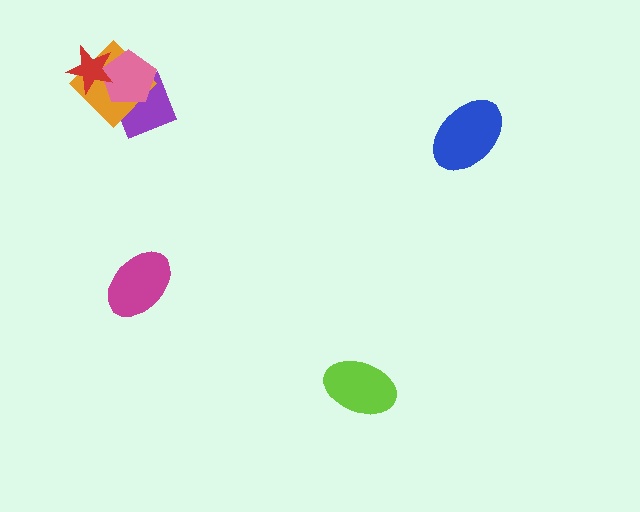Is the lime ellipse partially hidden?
No, no other shape covers it.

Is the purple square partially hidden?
Yes, it is partially covered by another shape.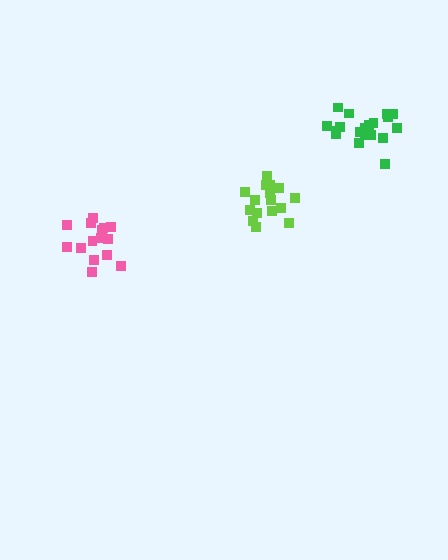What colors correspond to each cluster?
The clusters are colored: pink, lime, green.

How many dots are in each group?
Group 1: 16 dots, Group 2: 17 dots, Group 3: 19 dots (52 total).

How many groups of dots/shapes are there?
There are 3 groups.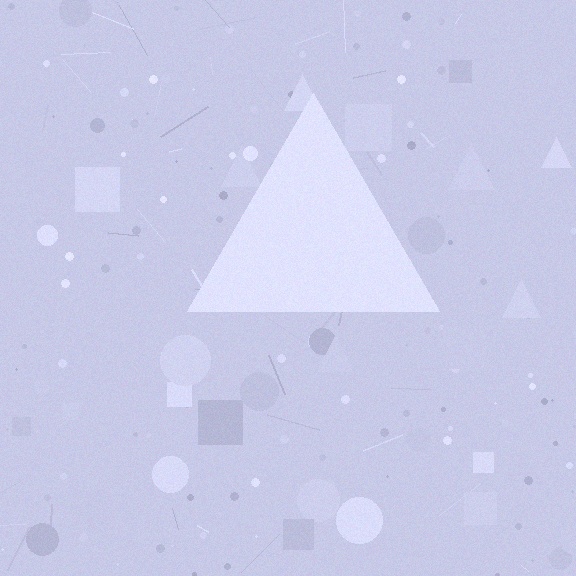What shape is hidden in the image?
A triangle is hidden in the image.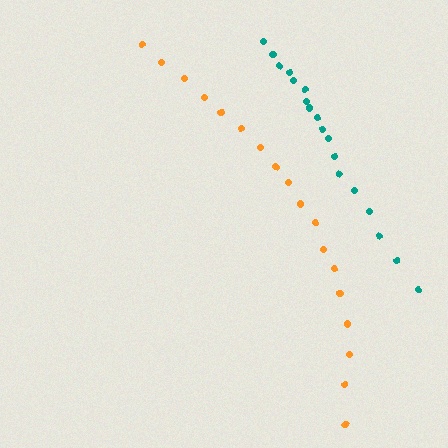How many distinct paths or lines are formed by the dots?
There are 2 distinct paths.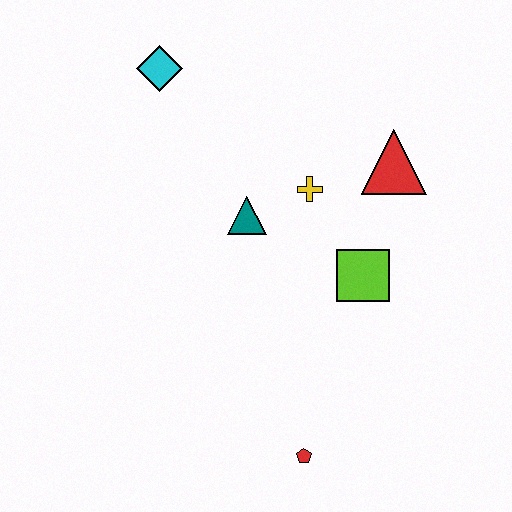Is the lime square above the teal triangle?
No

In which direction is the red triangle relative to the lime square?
The red triangle is above the lime square.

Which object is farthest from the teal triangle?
The red pentagon is farthest from the teal triangle.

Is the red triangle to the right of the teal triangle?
Yes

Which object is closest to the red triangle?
The yellow cross is closest to the red triangle.